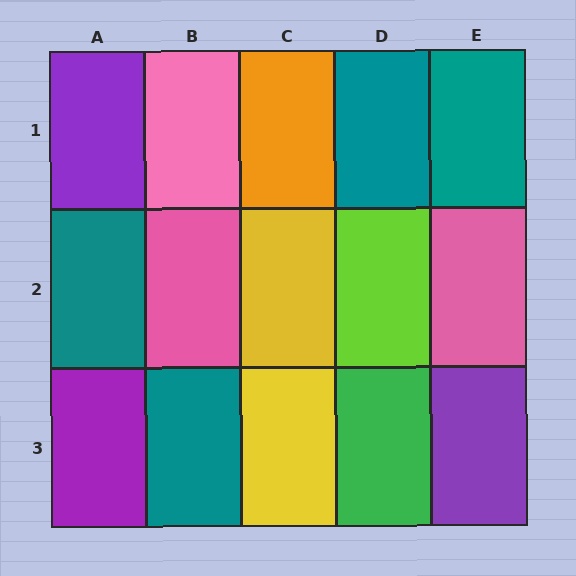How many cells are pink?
3 cells are pink.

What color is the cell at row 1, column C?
Orange.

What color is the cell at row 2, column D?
Lime.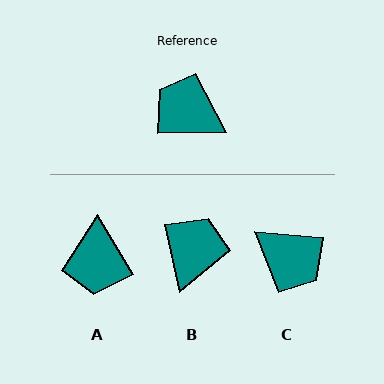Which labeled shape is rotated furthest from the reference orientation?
C, about 174 degrees away.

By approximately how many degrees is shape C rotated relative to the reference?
Approximately 174 degrees counter-clockwise.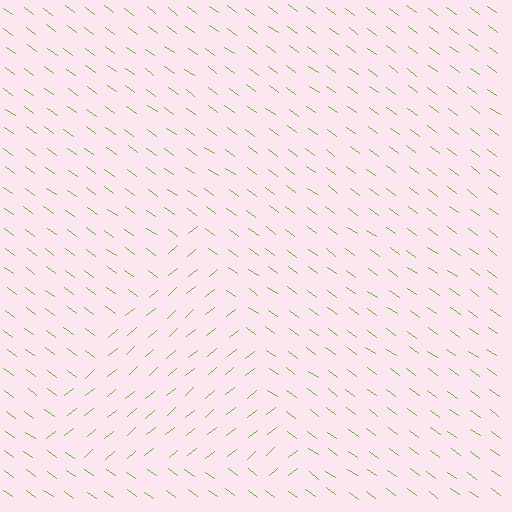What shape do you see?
I see a triangle.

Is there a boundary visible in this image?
Yes, there is a texture boundary formed by a change in line orientation.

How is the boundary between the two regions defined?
The boundary is defined purely by a change in line orientation (approximately 76 degrees difference). All lines are the same color and thickness.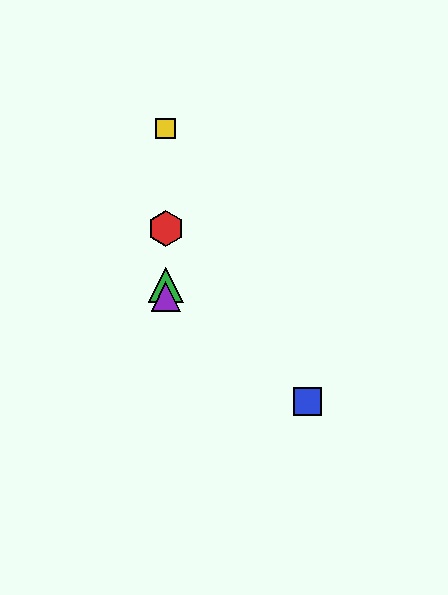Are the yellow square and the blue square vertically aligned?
No, the yellow square is at x≈166 and the blue square is at x≈308.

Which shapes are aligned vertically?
The red hexagon, the green triangle, the yellow square, the purple triangle are aligned vertically.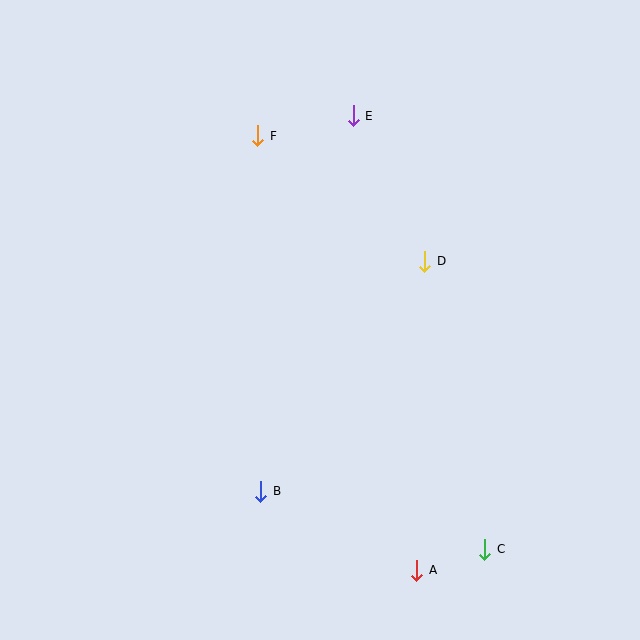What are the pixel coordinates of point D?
Point D is at (425, 261).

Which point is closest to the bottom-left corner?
Point B is closest to the bottom-left corner.